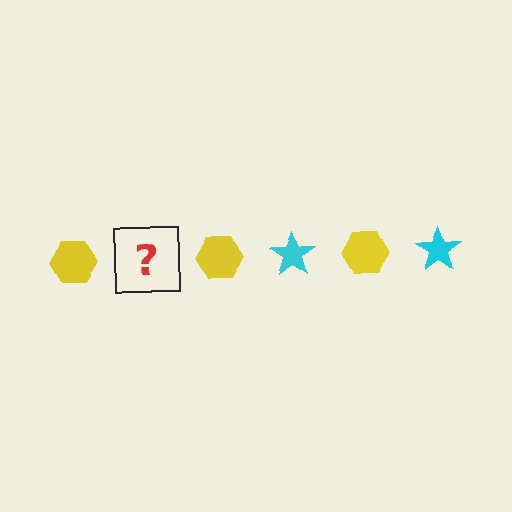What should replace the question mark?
The question mark should be replaced with a cyan star.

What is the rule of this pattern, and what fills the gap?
The rule is that the pattern alternates between yellow hexagon and cyan star. The gap should be filled with a cyan star.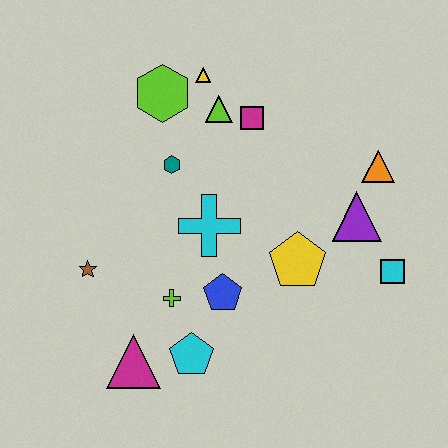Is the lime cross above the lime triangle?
No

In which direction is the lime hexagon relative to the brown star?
The lime hexagon is above the brown star.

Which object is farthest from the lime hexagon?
The cyan square is farthest from the lime hexagon.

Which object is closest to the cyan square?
The purple triangle is closest to the cyan square.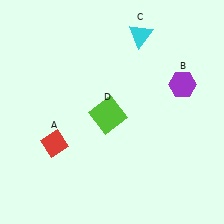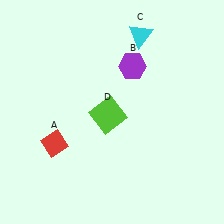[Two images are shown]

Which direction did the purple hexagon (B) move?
The purple hexagon (B) moved left.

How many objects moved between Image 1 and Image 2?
1 object moved between the two images.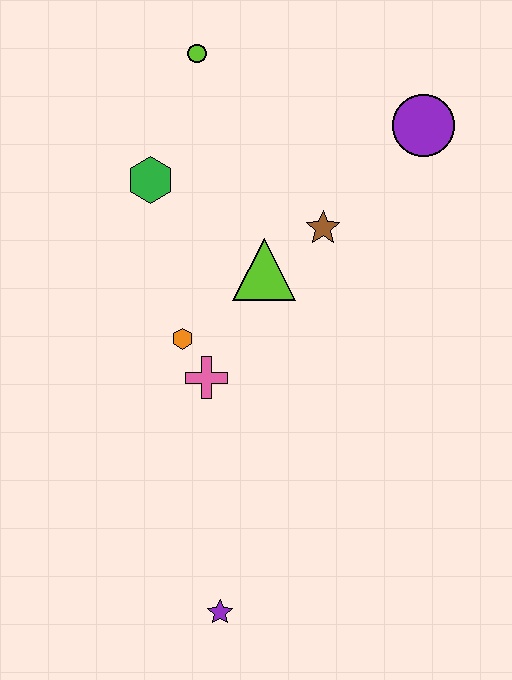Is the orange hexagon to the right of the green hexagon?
Yes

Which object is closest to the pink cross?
The orange hexagon is closest to the pink cross.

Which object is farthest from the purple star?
The lime circle is farthest from the purple star.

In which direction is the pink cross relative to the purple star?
The pink cross is above the purple star.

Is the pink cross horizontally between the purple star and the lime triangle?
No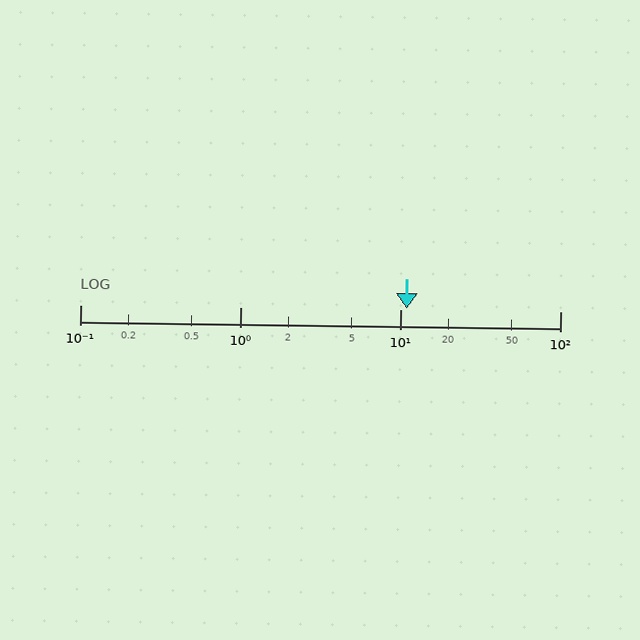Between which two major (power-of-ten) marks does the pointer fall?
The pointer is between 10 and 100.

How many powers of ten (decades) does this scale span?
The scale spans 3 decades, from 0.1 to 100.